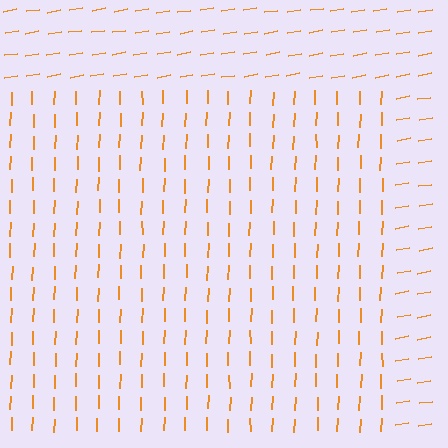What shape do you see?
I see a rectangle.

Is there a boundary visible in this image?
Yes, there is a texture boundary formed by a change in line orientation.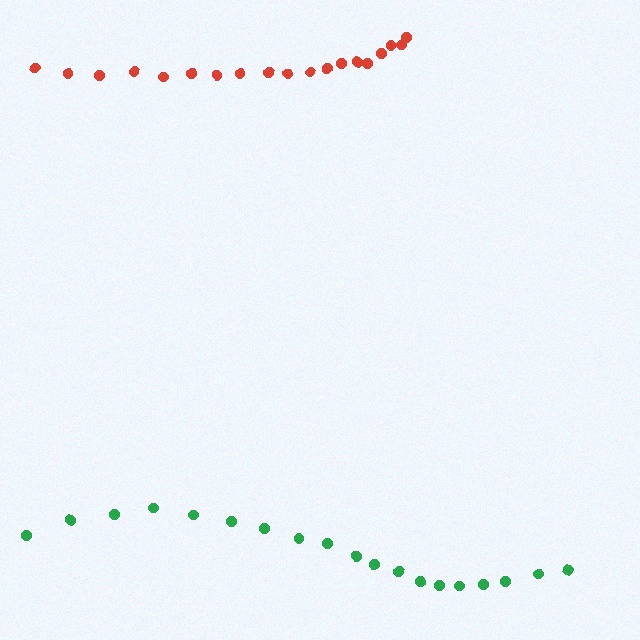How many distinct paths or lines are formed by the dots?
There are 2 distinct paths.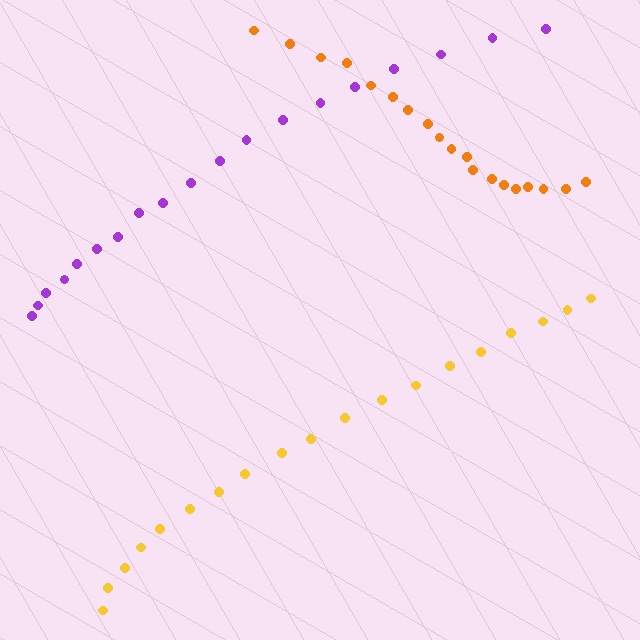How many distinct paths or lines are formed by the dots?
There are 3 distinct paths.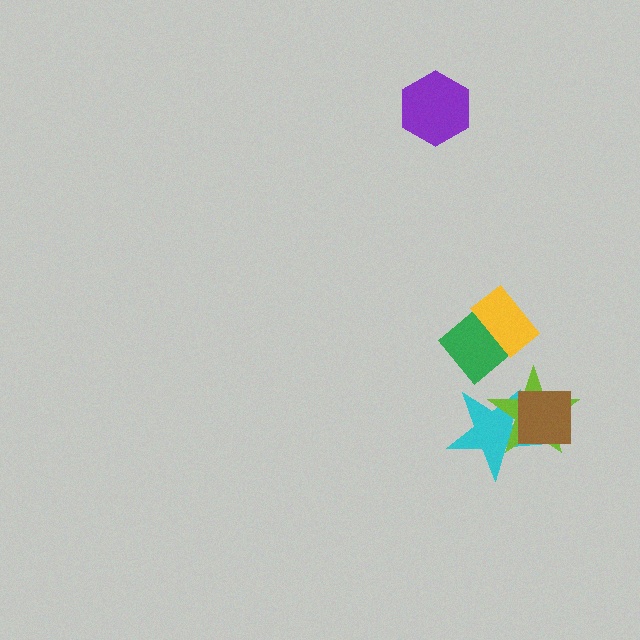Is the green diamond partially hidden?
Yes, it is partially covered by another shape.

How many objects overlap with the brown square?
2 objects overlap with the brown square.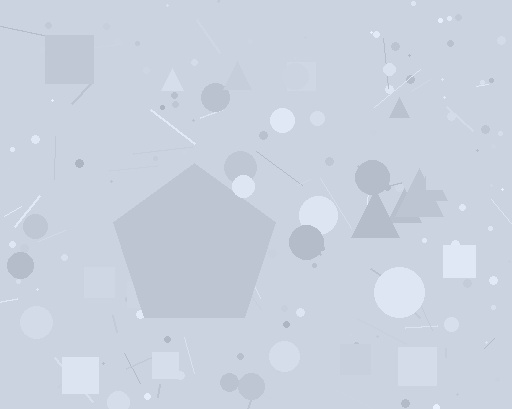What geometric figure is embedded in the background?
A pentagon is embedded in the background.